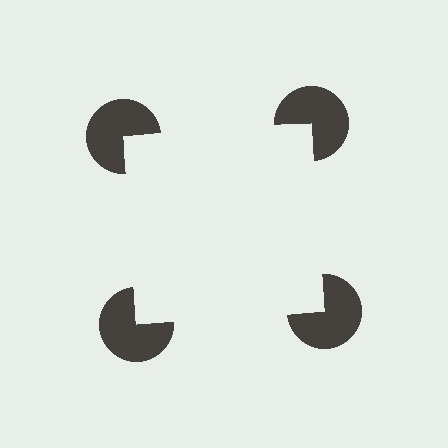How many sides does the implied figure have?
4 sides.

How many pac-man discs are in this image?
There are 4 — one at each vertex of the illusory square.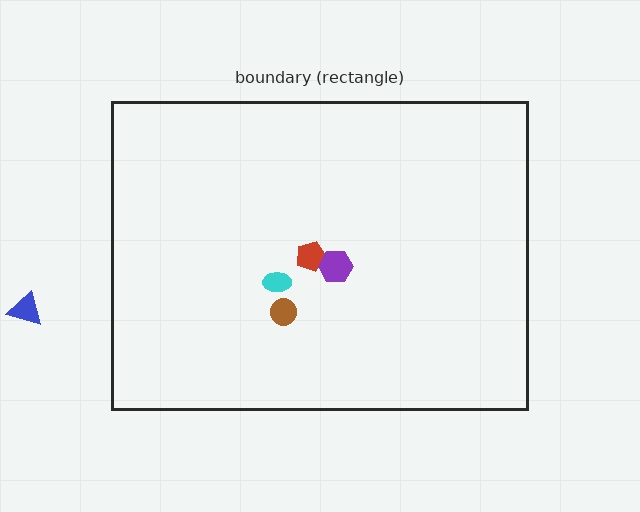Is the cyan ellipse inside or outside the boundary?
Inside.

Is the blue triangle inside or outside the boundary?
Outside.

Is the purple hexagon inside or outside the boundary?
Inside.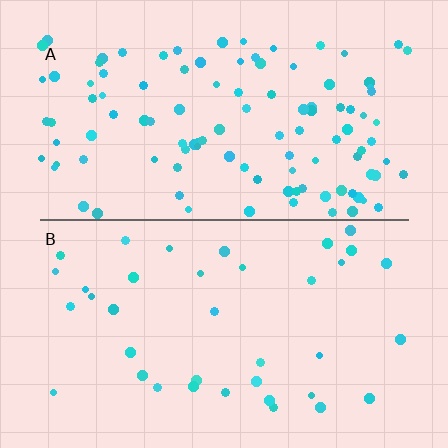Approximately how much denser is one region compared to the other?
Approximately 2.9× — region A over region B.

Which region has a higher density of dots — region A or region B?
A (the top).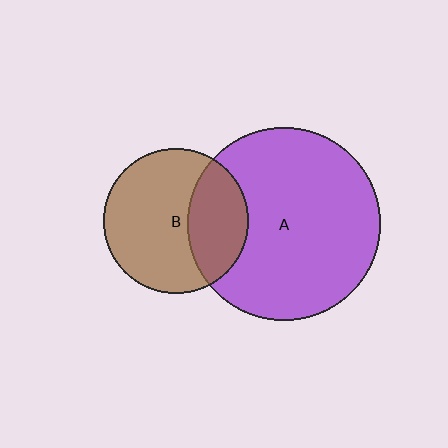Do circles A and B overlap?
Yes.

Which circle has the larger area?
Circle A (purple).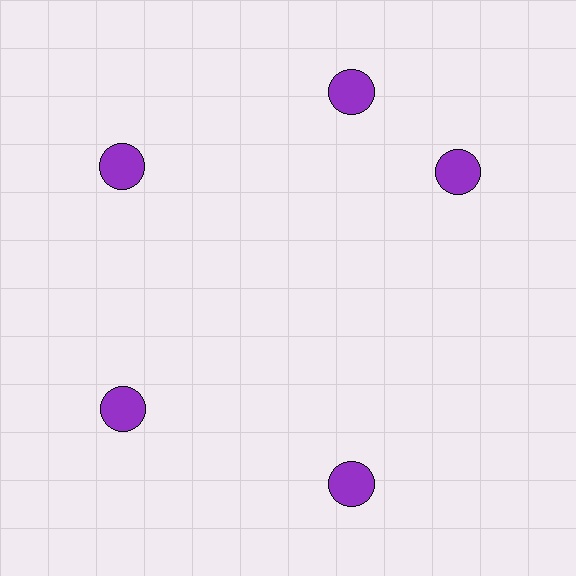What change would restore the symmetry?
The symmetry would be restored by rotating it back into even spacing with its neighbors so that all 5 circles sit at equal angles and equal distance from the center.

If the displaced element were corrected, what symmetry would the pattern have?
It would have 5-fold rotational symmetry — the pattern would map onto itself every 72 degrees.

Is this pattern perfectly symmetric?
No. The 5 purple circles are arranged in a ring, but one element near the 3 o'clock position is rotated out of alignment along the ring, breaking the 5-fold rotational symmetry.